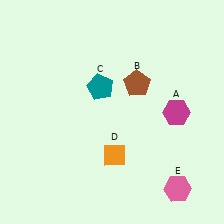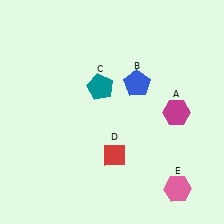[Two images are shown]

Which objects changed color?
B changed from brown to blue. D changed from orange to red.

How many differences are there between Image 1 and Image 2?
There are 2 differences between the two images.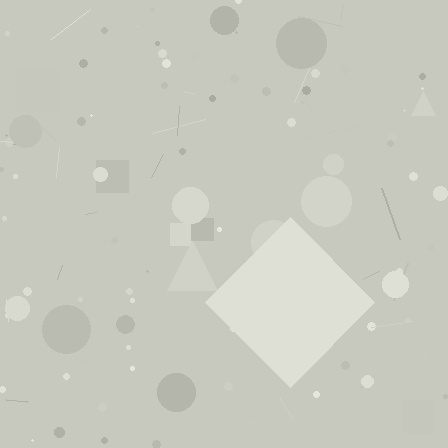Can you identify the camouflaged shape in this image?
The camouflaged shape is a diamond.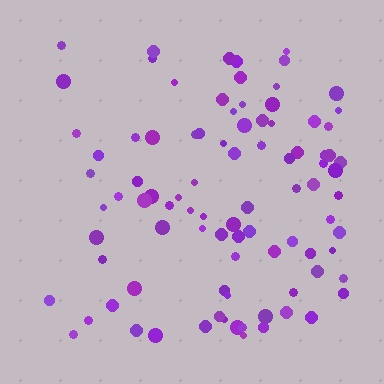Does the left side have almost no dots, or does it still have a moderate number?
Still a moderate number, just noticeably fewer than the right.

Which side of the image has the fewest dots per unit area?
The left.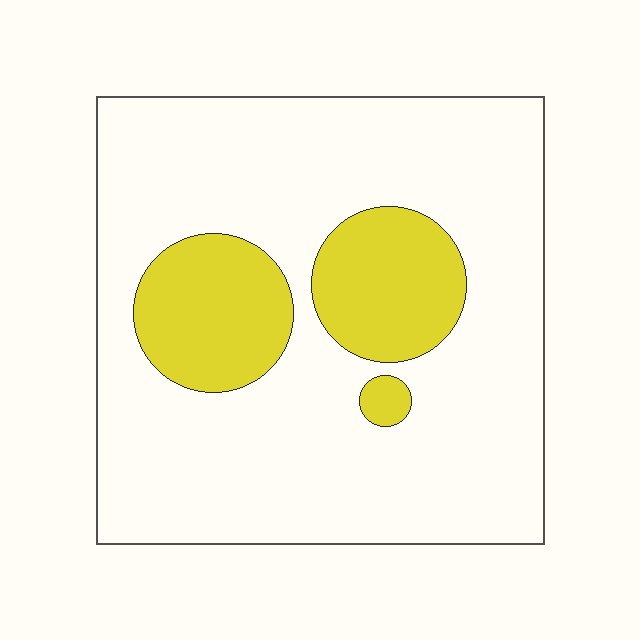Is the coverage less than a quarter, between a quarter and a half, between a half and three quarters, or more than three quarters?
Less than a quarter.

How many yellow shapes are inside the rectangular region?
3.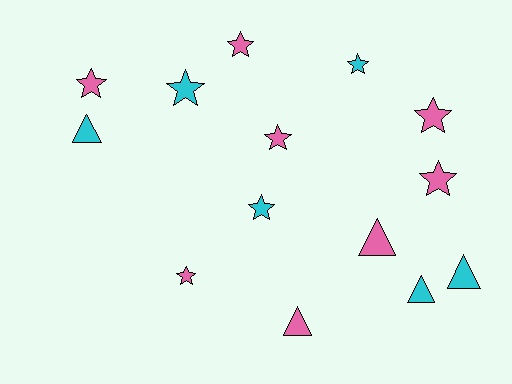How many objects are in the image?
There are 14 objects.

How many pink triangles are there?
There are 2 pink triangles.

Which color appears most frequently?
Pink, with 8 objects.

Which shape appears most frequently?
Star, with 9 objects.